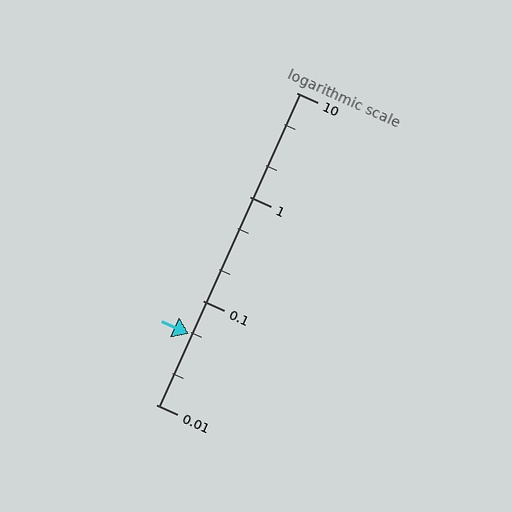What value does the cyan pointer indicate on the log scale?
The pointer indicates approximately 0.048.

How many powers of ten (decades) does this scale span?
The scale spans 3 decades, from 0.01 to 10.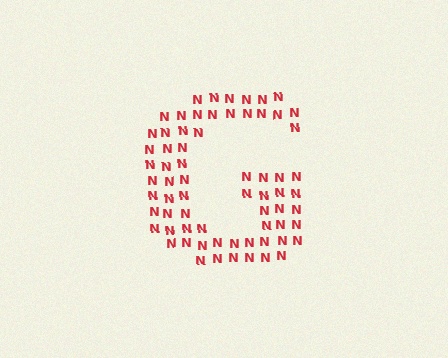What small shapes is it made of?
It is made of small letter N's.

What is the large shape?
The large shape is the letter G.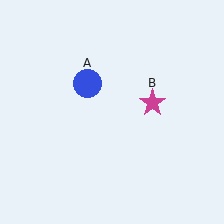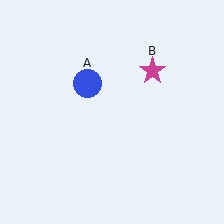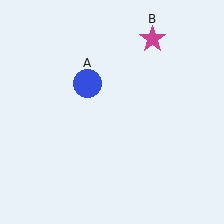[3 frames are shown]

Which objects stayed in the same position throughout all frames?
Blue circle (object A) remained stationary.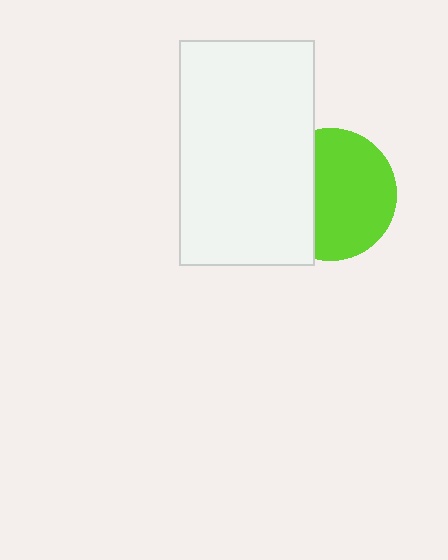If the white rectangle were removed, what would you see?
You would see the complete lime circle.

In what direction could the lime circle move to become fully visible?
The lime circle could move right. That would shift it out from behind the white rectangle entirely.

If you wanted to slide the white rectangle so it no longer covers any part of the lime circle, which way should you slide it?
Slide it left — that is the most direct way to separate the two shapes.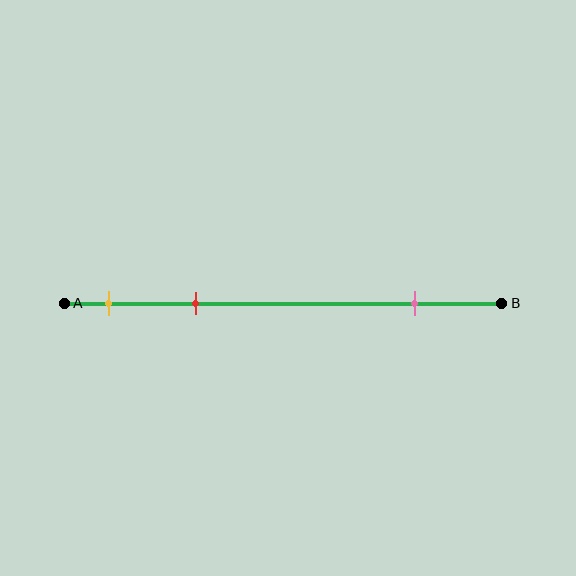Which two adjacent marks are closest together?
The yellow and red marks are the closest adjacent pair.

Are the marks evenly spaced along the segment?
No, the marks are not evenly spaced.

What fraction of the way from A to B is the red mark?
The red mark is approximately 30% (0.3) of the way from A to B.